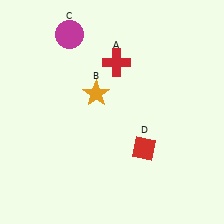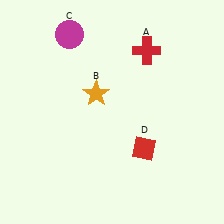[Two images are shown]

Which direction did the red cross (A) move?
The red cross (A) moved right.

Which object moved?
The red cross (A) moved right.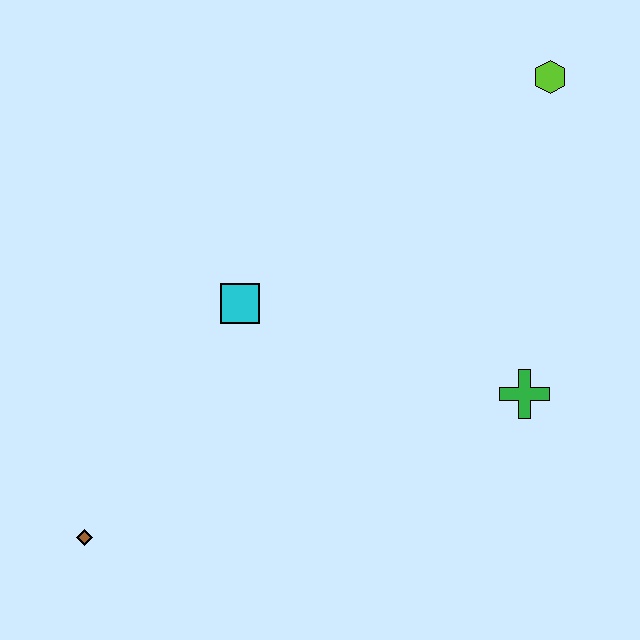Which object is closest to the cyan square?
The brown diamond is closest to the cyan square.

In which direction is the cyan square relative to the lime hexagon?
The cyan square is to the left of the lime hexagon.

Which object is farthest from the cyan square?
The lime hexagon is farthest from the cyan square.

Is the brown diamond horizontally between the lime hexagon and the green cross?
No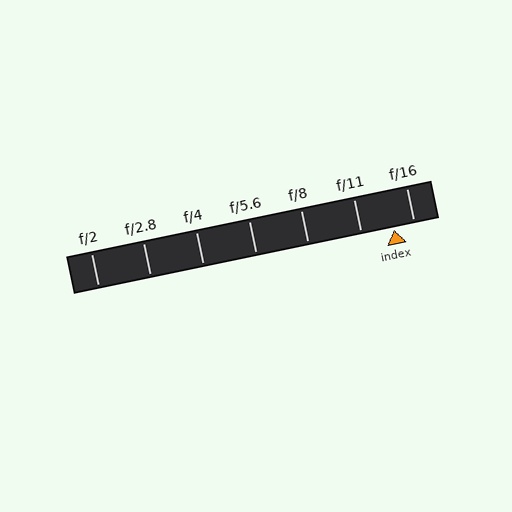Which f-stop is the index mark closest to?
The index mark is closest to f/16.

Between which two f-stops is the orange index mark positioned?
The index mark is between f/11 and f/16.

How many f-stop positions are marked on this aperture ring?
There are 7 f-stop positions marked.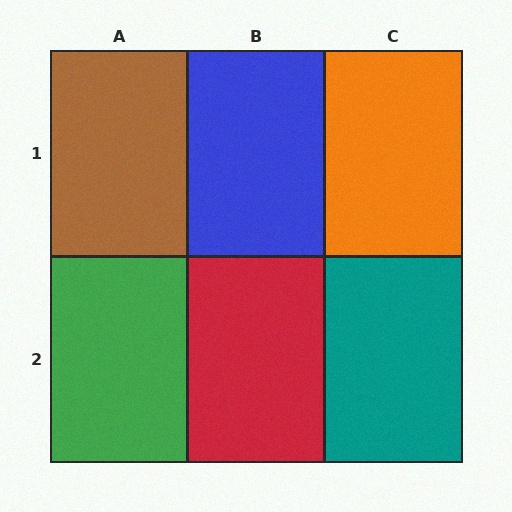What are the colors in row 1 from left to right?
Brown, blue, orange.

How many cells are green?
1 cell is green.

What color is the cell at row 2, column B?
Red.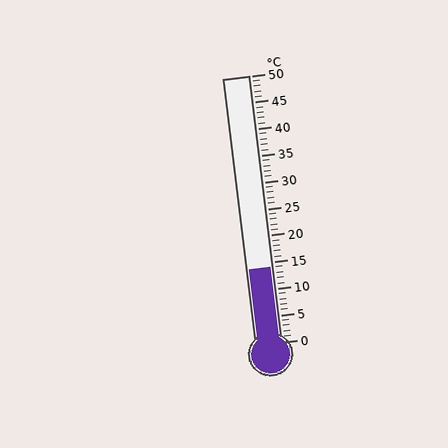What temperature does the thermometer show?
The thermometer shows approximately 14°C.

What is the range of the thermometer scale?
The thermometer scale ranges from 0°C to 50°C.